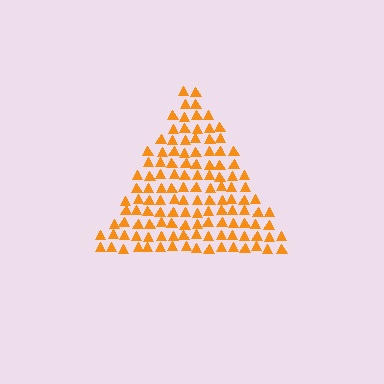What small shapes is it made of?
It is made of small triangles.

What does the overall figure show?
The overall figure shows a triangle.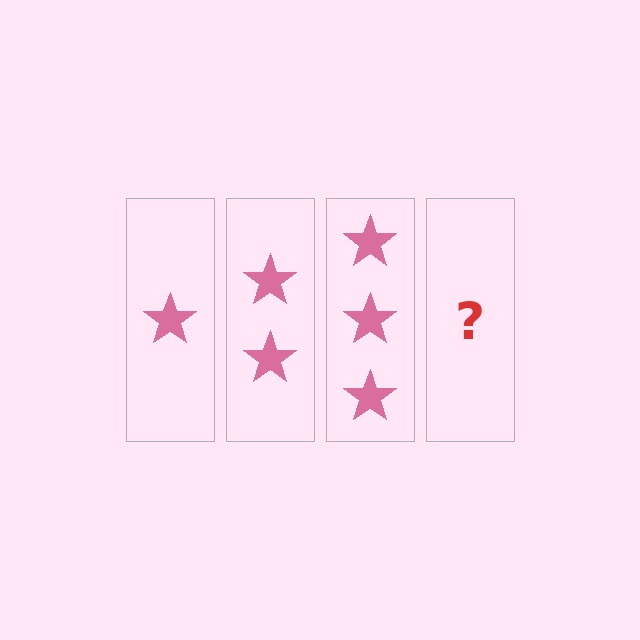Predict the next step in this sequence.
The next step is 4 stars.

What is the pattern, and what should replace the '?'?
The pattern is that each step adds one more star. The '?' should be 4 stars.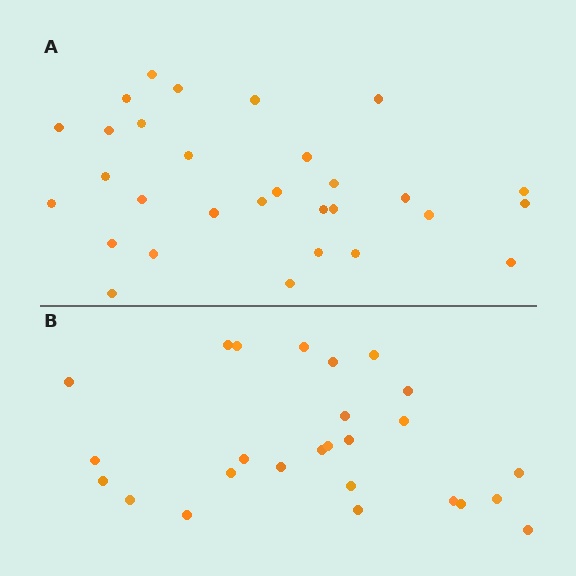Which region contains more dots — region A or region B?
Region A (the top region) has more dots.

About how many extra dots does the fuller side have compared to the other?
Region A has about 4 more dots than region B.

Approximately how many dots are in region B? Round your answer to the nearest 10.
About 30 dots. (The exact count is 26, which rounds to 30.)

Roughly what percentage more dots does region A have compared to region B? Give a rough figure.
About 15% more.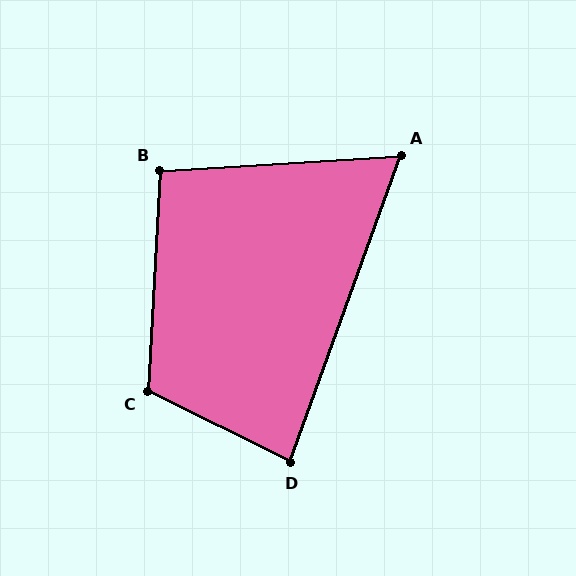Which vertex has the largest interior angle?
C, at approximately 113 degrees.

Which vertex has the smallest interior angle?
A, at approximately 67 degrees.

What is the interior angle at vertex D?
Approximately 84 degrees (acute).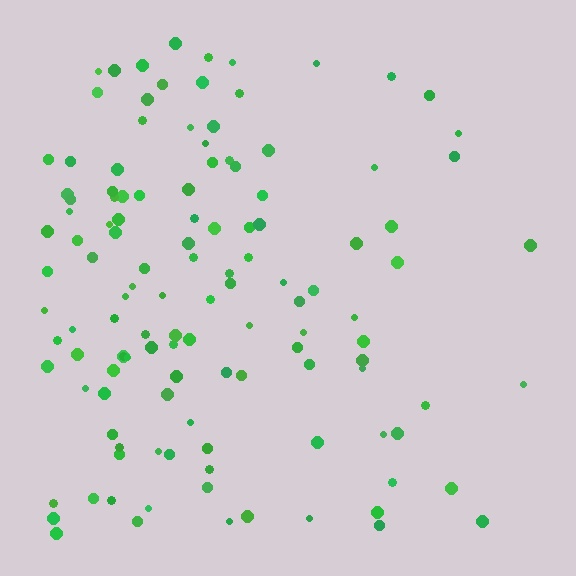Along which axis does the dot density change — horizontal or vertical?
Horizontal.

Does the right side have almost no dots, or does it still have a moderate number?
Still a moderate number, just noticeably fewer than the left.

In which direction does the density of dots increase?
From right to left, with the left side densest.